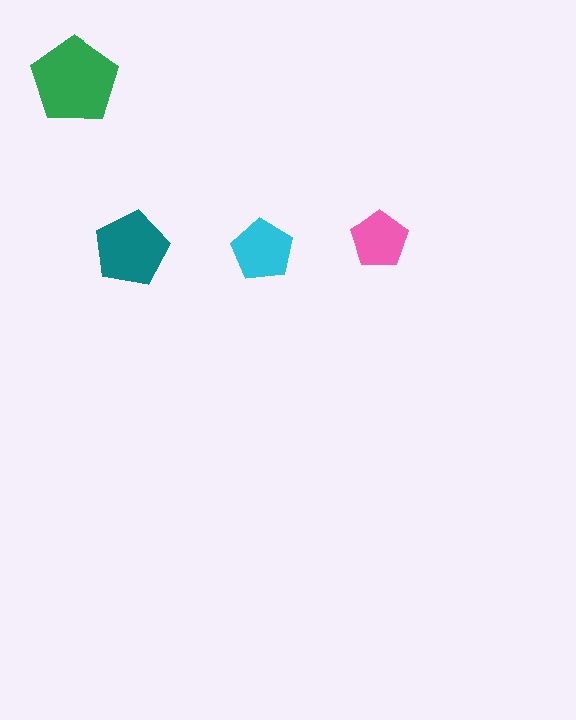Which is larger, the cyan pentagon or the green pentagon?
The green one.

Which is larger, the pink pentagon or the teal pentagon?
The teal one.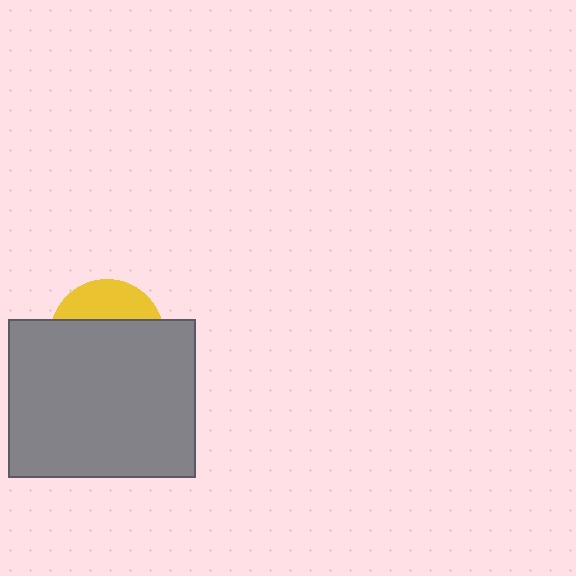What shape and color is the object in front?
The object in front is a gray rectangle.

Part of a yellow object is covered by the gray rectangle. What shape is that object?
It is a circle.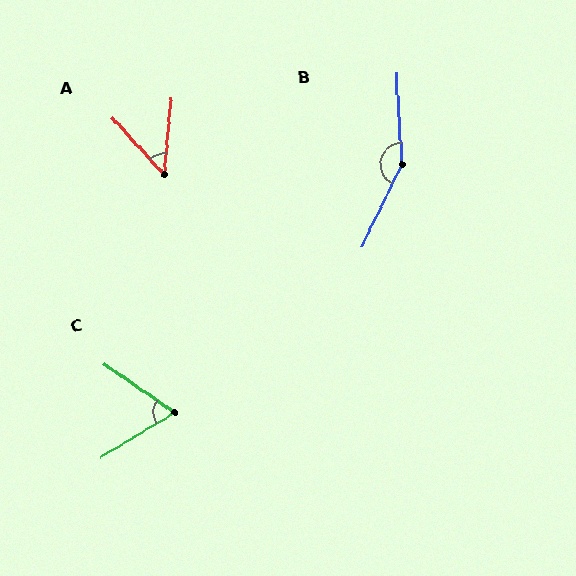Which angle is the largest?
B, at approximately 151 degrees.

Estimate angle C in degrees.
Approximately 66 degrees.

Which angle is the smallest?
A, at approximately 48 degrees.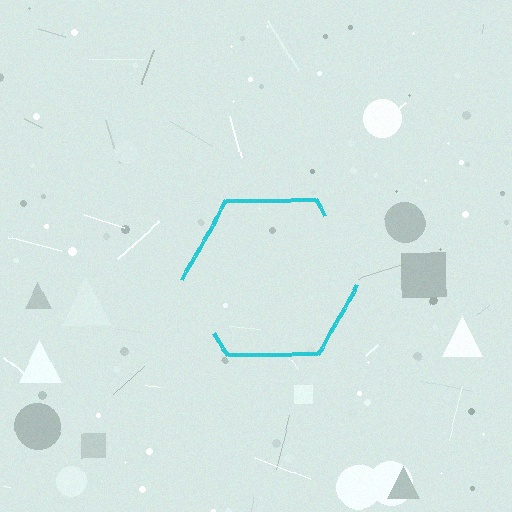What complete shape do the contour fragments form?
The contour fragments form a hexagon.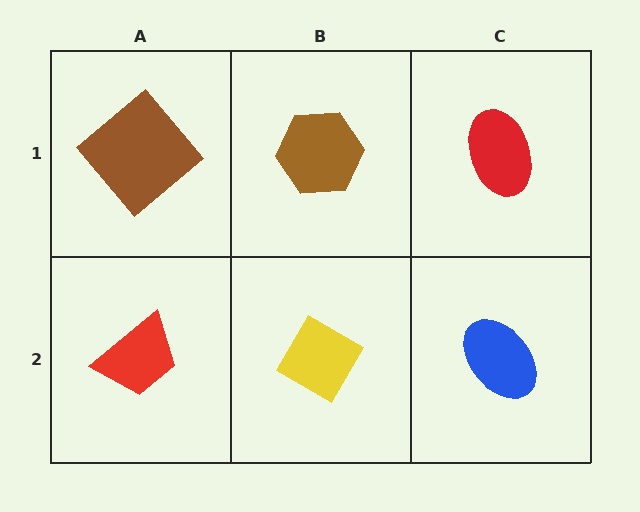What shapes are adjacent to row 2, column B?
A brown hexagon (row 1, column B), a red trapezoid (row 2, column A), a blue ellipse (row 2, column C).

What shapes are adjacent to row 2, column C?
A red ellipse (row 1, column C), a yellow diamond (row 2, column B).